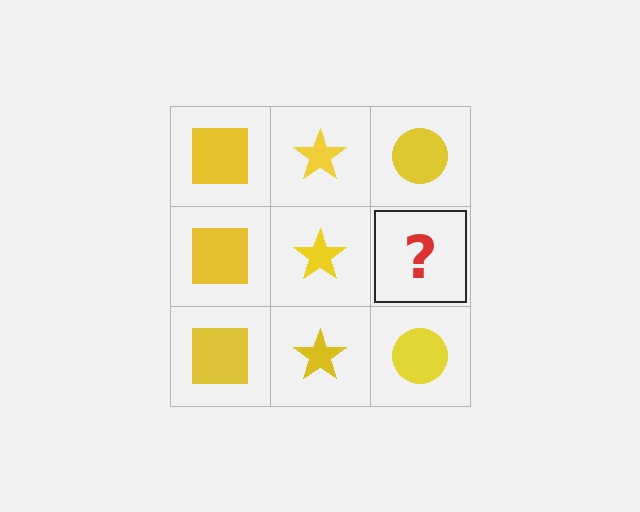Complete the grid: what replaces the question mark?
The question mark should be replaced with a yellow circle.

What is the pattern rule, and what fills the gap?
The rule is that each column has a consistent shape. The gap should be filled with a yellow circle.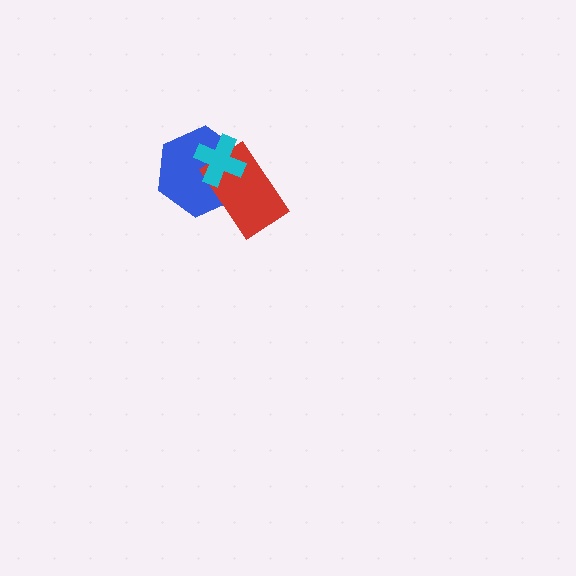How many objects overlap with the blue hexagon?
2 objects overlap with the blue hexagon.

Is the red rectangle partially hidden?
Yes, it is partially covered by another shape.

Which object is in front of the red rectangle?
The cyan cross is in front of the red rectangle.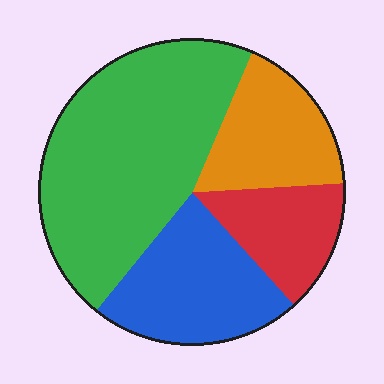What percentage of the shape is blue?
Blue takes up about one fifth (1/5) of the shape.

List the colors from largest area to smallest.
From largest to smallest: green, blue, orange, red.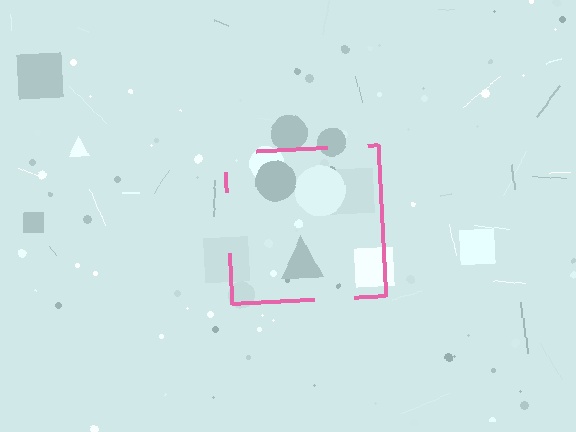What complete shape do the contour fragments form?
The contour fragments form a square.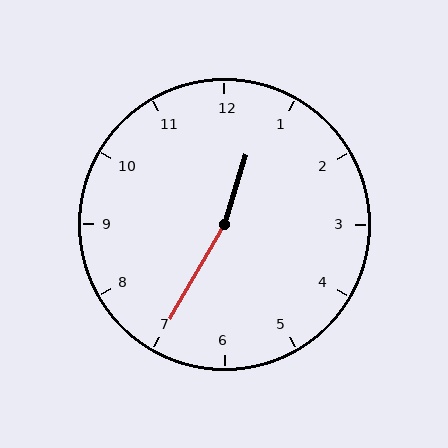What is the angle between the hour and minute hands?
Approximately 168 degrees.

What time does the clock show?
12:35.